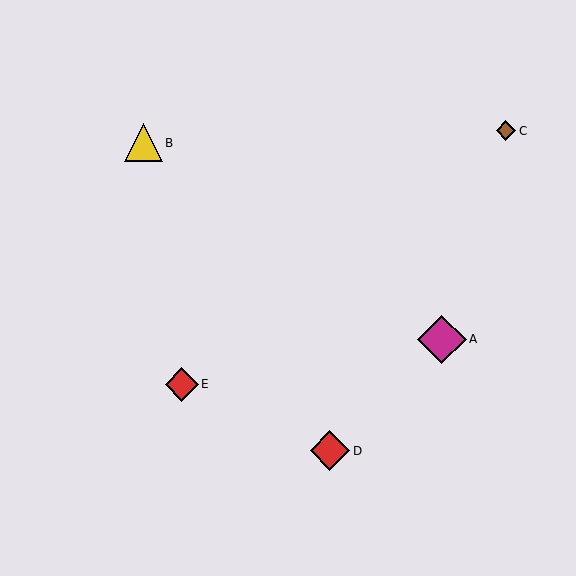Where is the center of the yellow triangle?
The center of the yellow triangle is at (143, 143).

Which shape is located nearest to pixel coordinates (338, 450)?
The red diamond (labeled D) at (330, 451) is nearest to that location.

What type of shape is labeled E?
Shape E is a red diamond.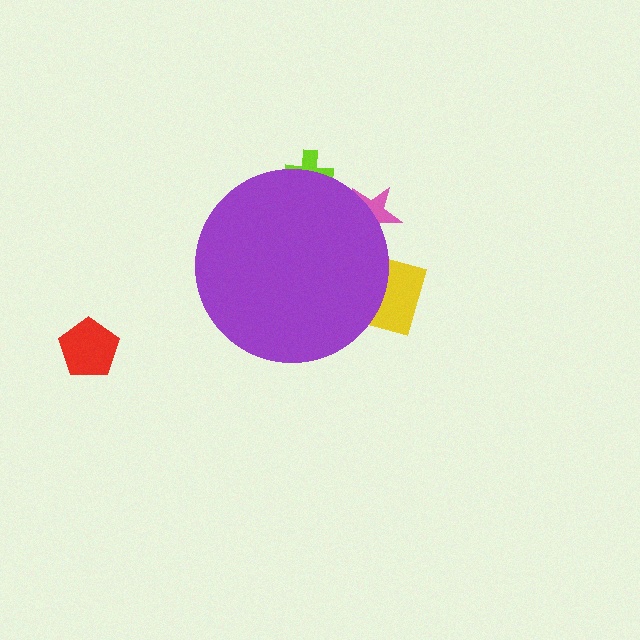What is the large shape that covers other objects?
A purple circle.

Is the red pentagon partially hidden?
No, the red pentagon is fully visible.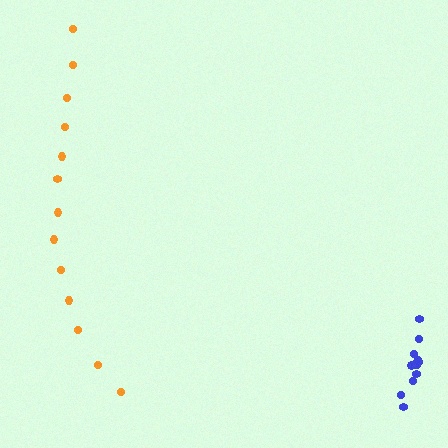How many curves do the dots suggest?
There are 2 distinct paths.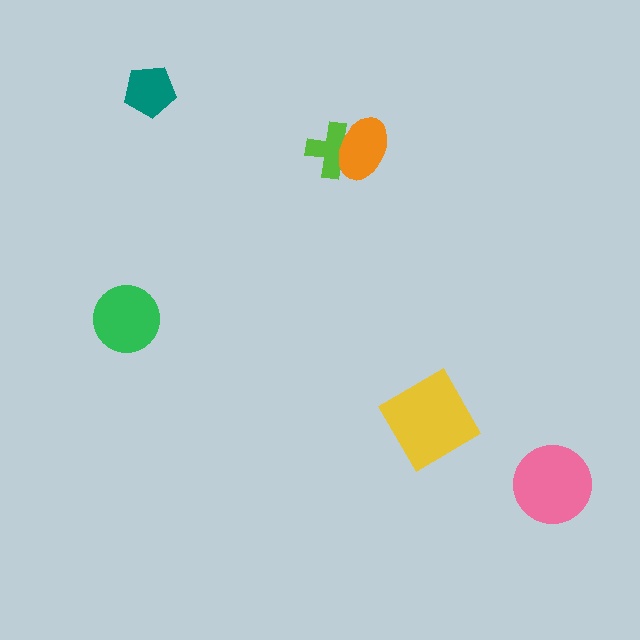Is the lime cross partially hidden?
Yes, it is partially covered by another shape.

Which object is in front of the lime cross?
The orange ellipse is in front of the lime cross.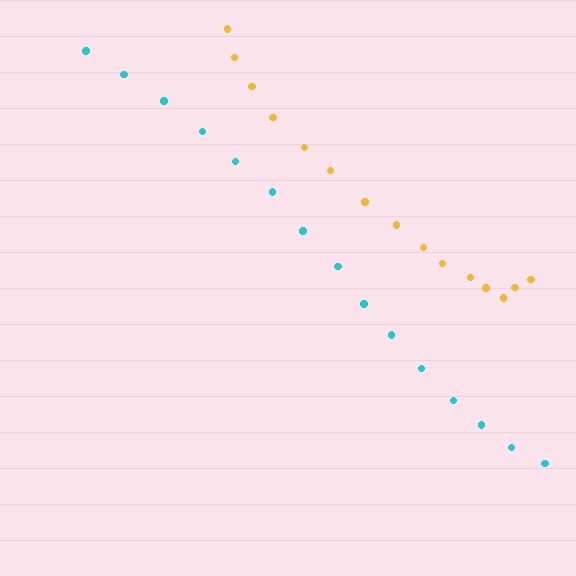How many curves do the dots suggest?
There are 2 distinct paths.